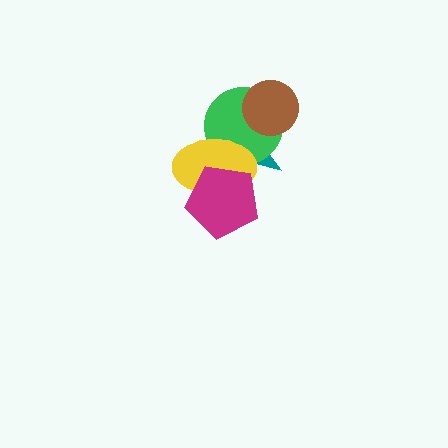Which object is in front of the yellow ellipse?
The magenta pentagon is in front of the yellow ellipse.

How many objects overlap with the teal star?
4 objects overlap with the teal star.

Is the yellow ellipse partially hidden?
Yes, it is partially covered by another shape.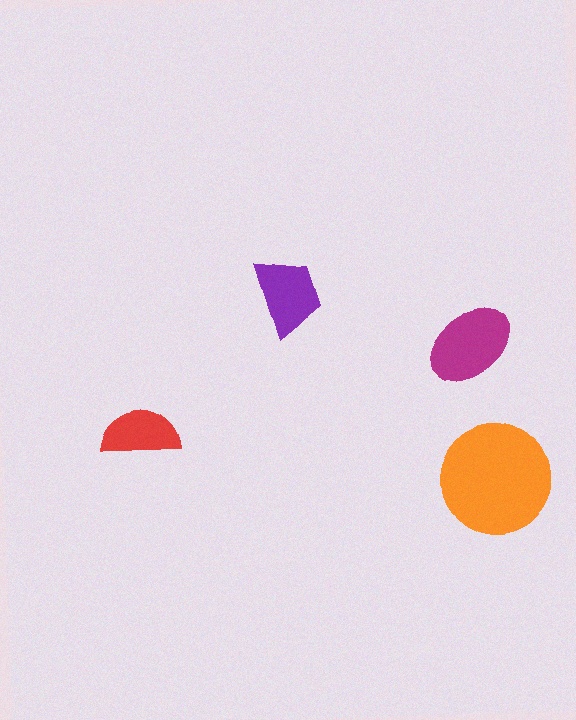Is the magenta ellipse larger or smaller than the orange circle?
Smaller.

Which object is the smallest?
The red semicircle.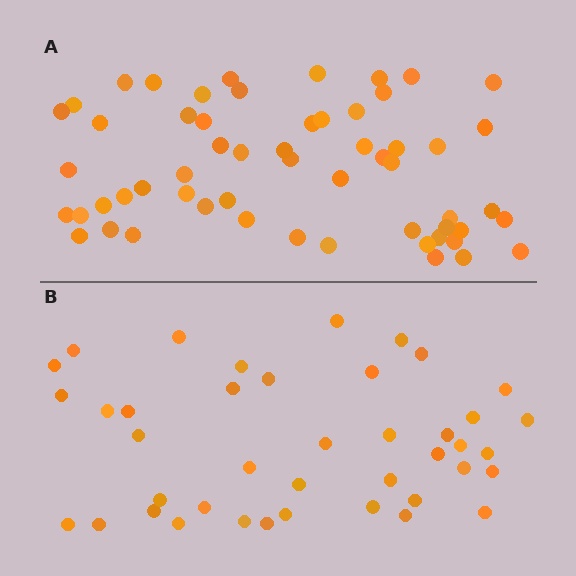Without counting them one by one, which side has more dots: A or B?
Region A (the top region) has more dots.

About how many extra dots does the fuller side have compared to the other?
Region A has approximately 15 more dots than region B.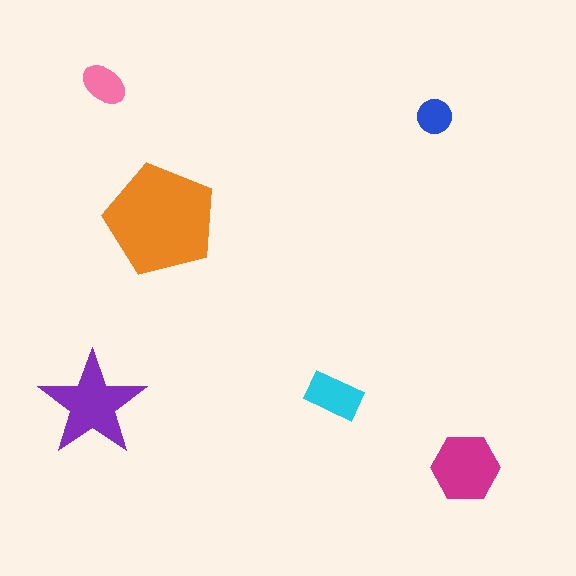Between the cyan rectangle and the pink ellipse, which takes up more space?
The cyan rectangle.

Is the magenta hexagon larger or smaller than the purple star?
Smaller.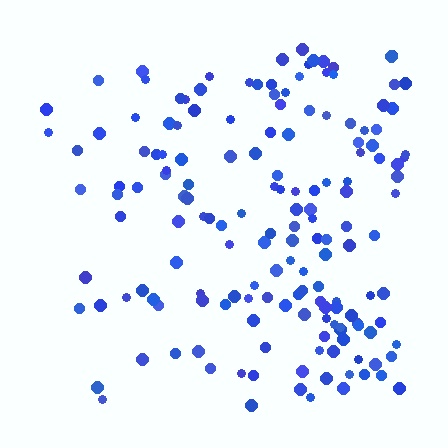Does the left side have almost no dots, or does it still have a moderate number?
Still a moderate number, just noticeably fewer than the right.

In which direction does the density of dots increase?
From left to right, with the right side densest.